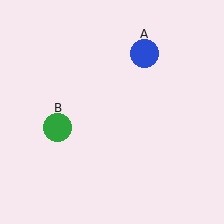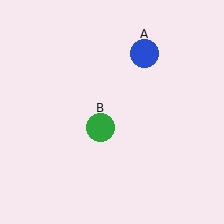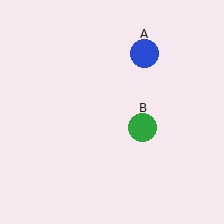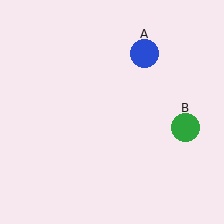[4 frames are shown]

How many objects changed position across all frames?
1 object changed position: green circle (object B).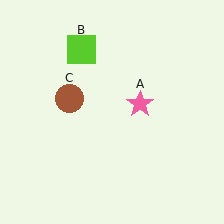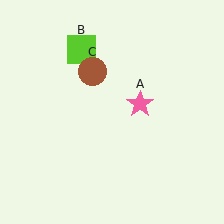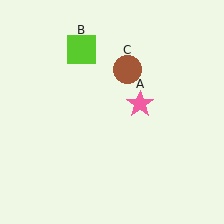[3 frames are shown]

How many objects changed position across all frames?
1 object changed position: brown circle (object C).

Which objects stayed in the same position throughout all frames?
Pink star (object A) and lime square (object B) remained stationary.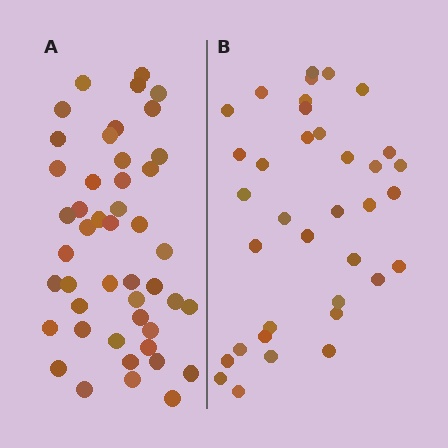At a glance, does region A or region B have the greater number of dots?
Region A (the left region) has more dots.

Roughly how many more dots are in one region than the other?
Region A has roughly 10 or so more dots than region B.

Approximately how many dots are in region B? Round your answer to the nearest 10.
About 40 dots. (The exact count is 36, which rounds to 40.)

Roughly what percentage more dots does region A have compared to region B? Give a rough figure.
About 30% more.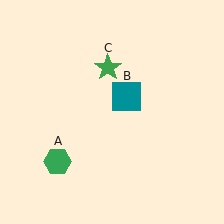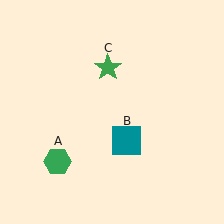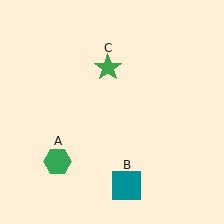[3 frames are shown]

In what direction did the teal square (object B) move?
The teal square (object B) moved down.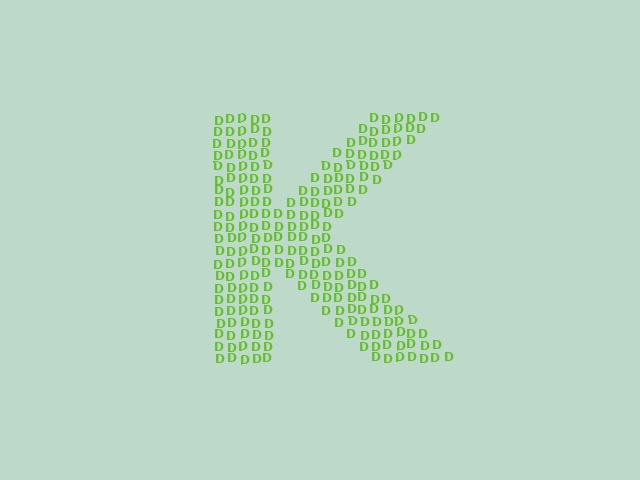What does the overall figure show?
The overall figure shows the letter K.